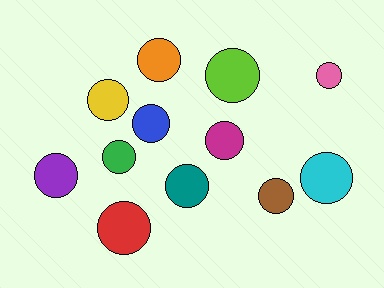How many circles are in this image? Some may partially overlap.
There are 12 circles.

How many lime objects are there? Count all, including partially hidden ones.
There is 1 lime object.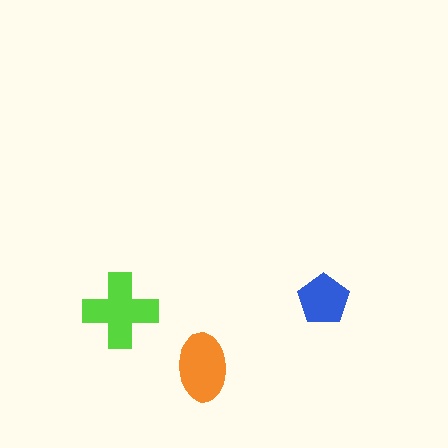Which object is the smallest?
The blue pentagon.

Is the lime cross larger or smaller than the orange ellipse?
Larger.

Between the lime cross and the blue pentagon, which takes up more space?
The lime cross.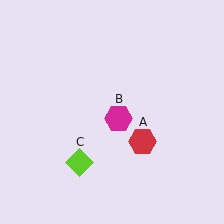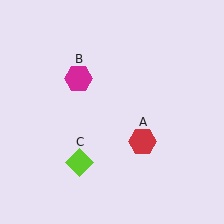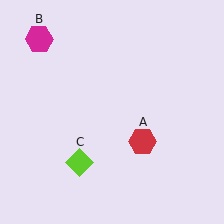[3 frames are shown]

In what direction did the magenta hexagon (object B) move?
The magenta hexagon (object B) moved up and to the left.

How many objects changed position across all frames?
1 object changed position: magenta hexagon (object B).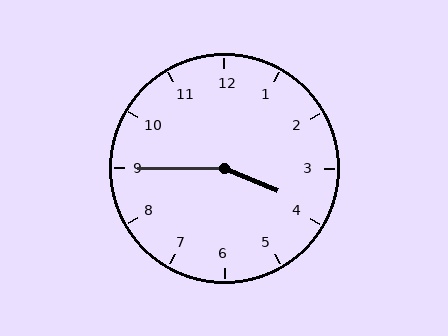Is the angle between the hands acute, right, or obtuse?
It is obtuse.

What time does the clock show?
3:45.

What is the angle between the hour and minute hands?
Approximately 158 degrees.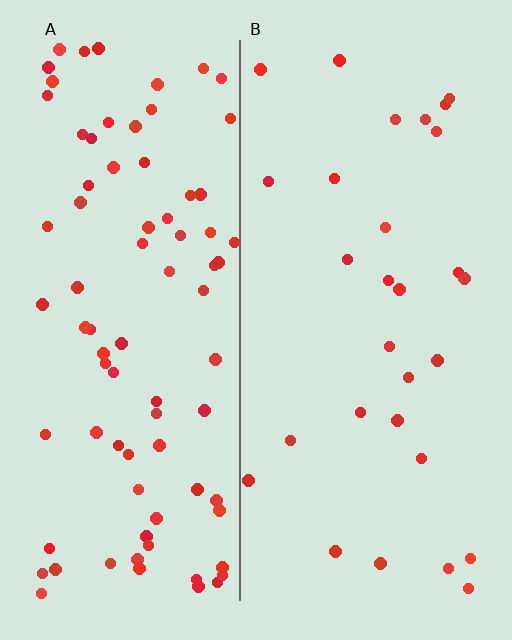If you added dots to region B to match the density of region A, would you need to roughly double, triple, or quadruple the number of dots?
Approximately triple.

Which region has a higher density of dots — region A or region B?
A (the left).